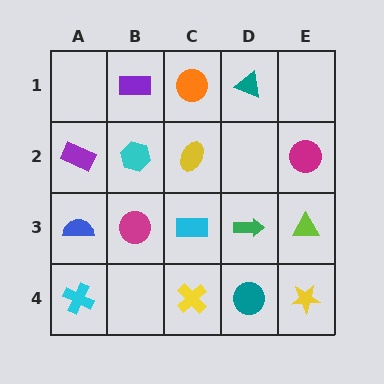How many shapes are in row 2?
4 shapes.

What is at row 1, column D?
A teal triangle.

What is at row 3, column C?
A cyan rectangle.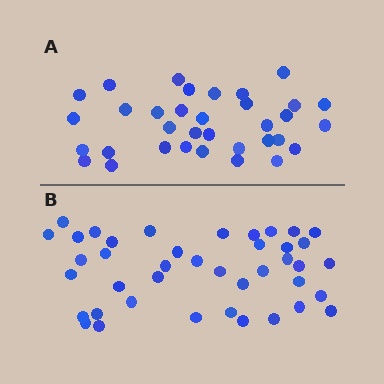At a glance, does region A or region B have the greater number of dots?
Region B (the bottom region) has more dots.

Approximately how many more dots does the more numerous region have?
Region B has roughly 8 or so more dots than region A.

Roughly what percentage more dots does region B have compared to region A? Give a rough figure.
About 20% more.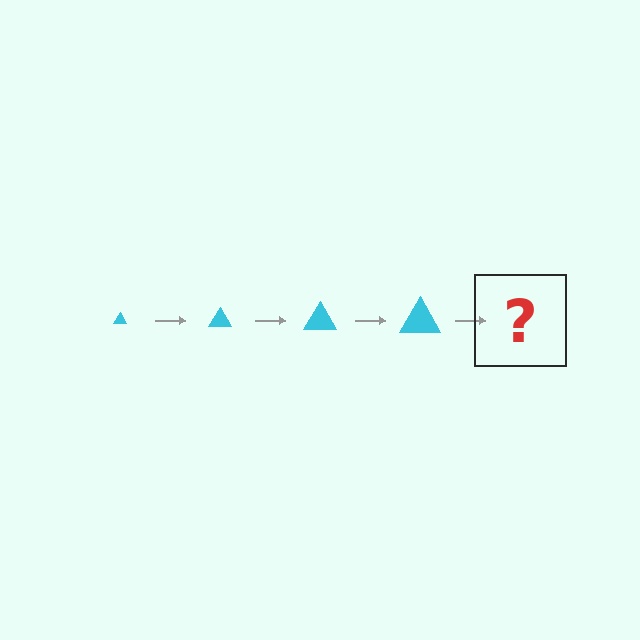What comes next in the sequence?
The next element should be a cyan triangle, larger than the previous one.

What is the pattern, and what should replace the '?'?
The pattern is that the triangle gets progressively larger each step. The '?' should be a cyan triangle, larger than the previous one.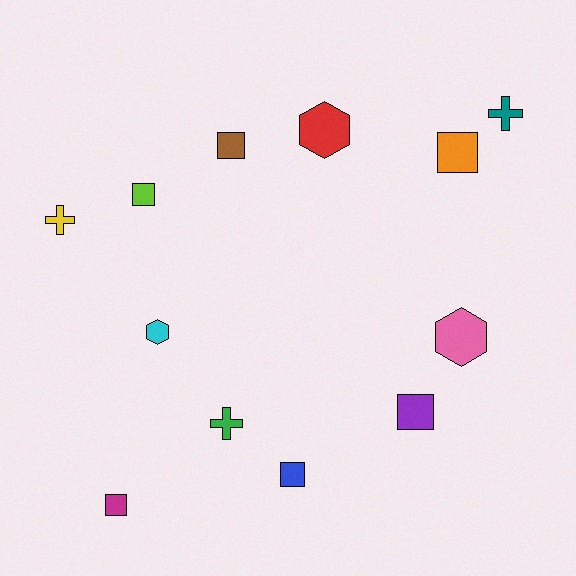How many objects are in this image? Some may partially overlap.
There are 12 objects.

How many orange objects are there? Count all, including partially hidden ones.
There is 1 orange object.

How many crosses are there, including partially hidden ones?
There are 3 crosses.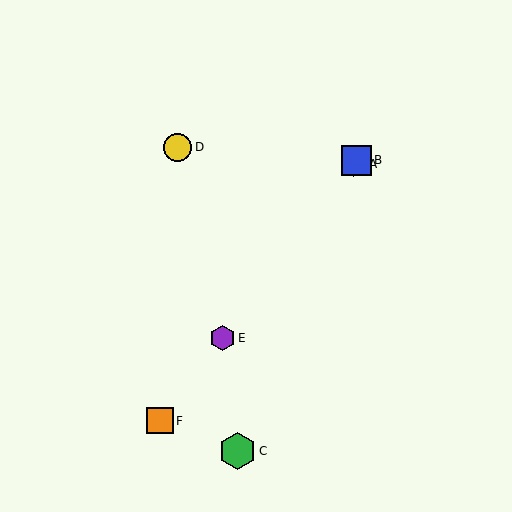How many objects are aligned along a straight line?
4 objects (A, B, E, F) are aligned along a straight line.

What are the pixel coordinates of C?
Object C is at (237, 451).